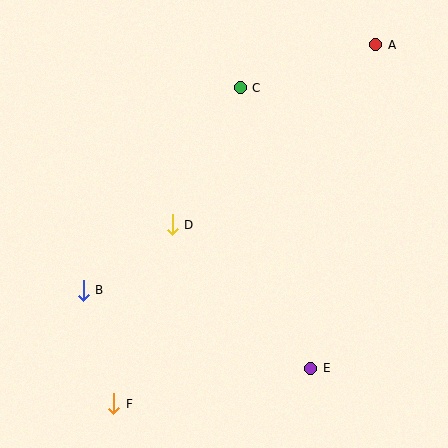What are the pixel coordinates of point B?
Point B is at (83, 290).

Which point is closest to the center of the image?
Point D at (172, 225) is closest to the center.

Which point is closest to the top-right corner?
Point A is closest to the top-right corner.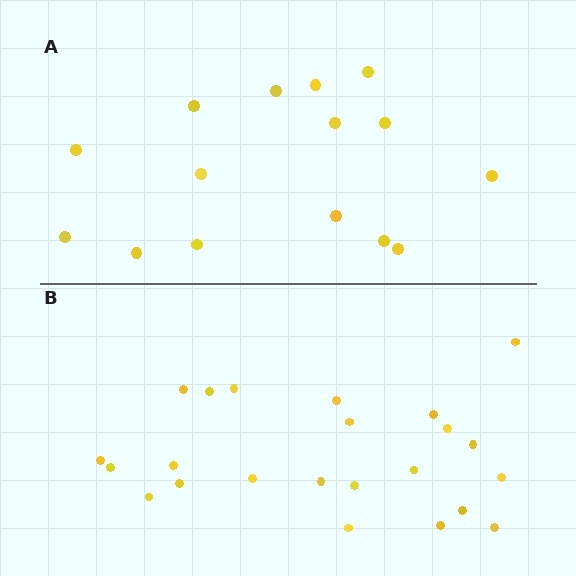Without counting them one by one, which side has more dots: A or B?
Region B (the bottom region) has more dots.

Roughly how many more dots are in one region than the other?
Region B has roughly 8 or so more dots than region A.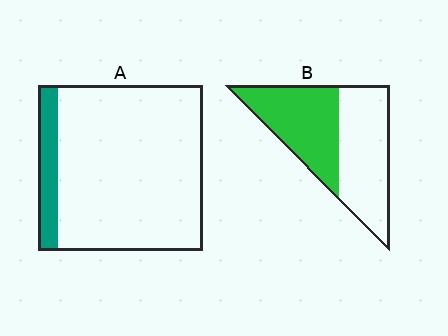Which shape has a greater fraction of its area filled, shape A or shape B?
Shape B.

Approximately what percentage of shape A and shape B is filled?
A is approximately 10% and B is approximately 50%.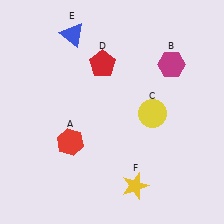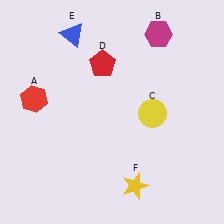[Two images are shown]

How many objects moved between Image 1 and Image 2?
2 objects moved between the two images.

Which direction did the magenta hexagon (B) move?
The magenta hexagon (B) moved up.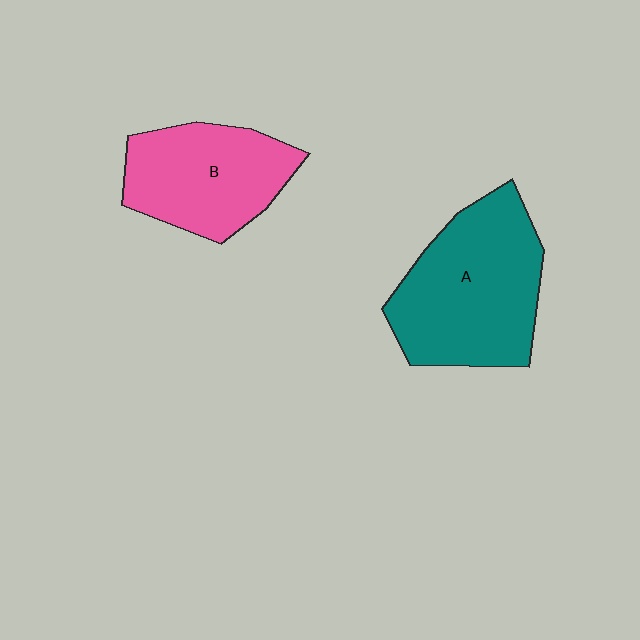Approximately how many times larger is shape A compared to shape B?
Approximately 1.3 times.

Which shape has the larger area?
Shape A (teal).